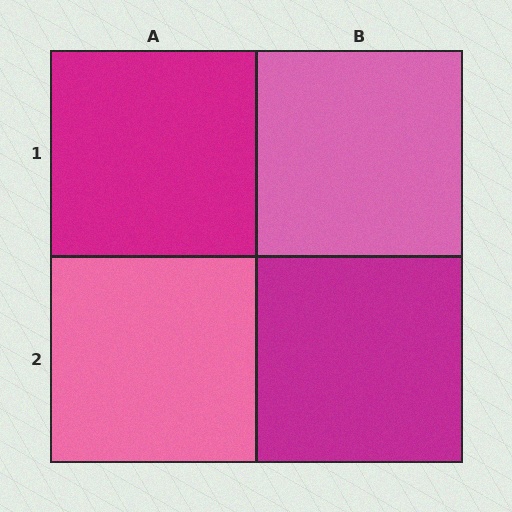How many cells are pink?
2 cells are pink.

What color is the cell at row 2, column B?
Magenta.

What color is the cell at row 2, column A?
Pink.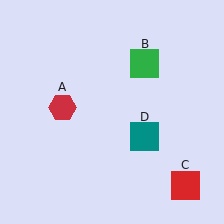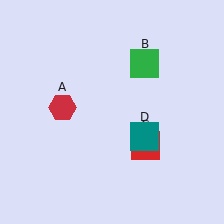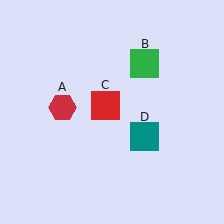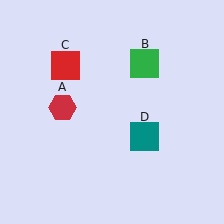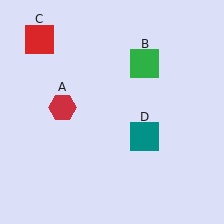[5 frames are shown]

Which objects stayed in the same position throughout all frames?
Red hexagon (object A) and green square (object B) and teal square (object D) remained stationary.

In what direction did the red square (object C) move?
The red square (object C) moved up and to the left.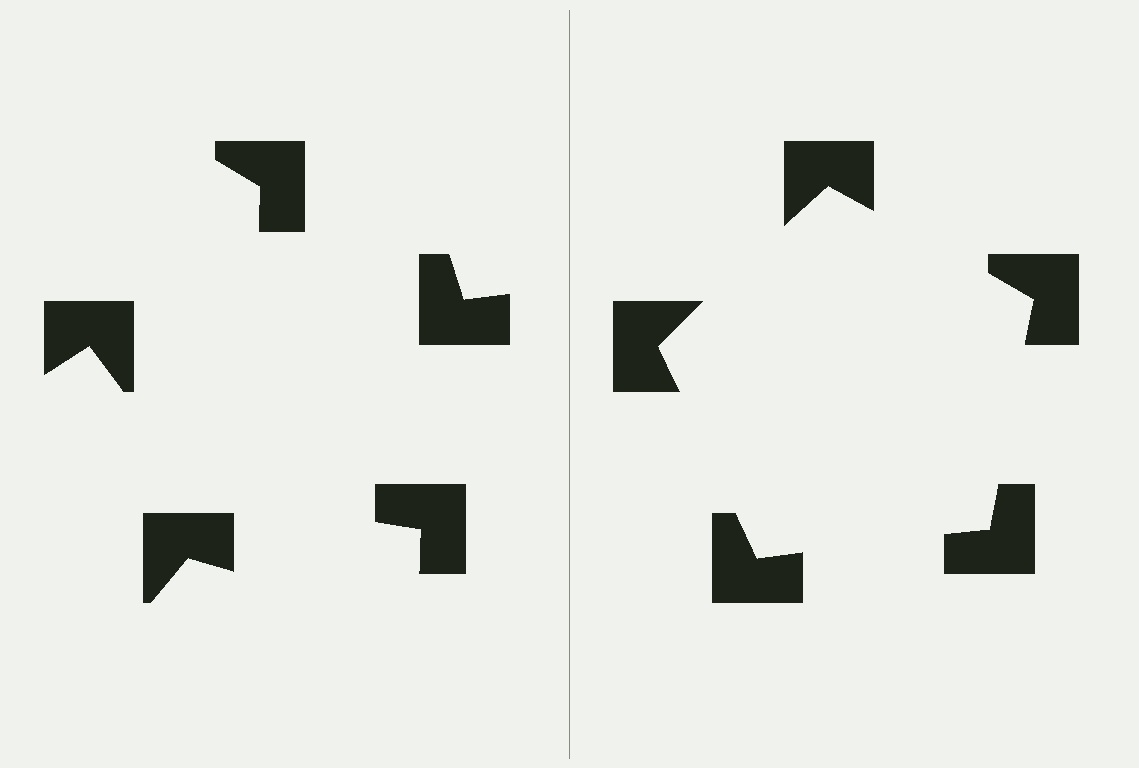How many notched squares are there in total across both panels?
10 — 5 on each side.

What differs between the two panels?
The notched squares are positioned identically on both sides; only the wedge orientations differ. On the right they align to a pentagon; on the left they are misaligned.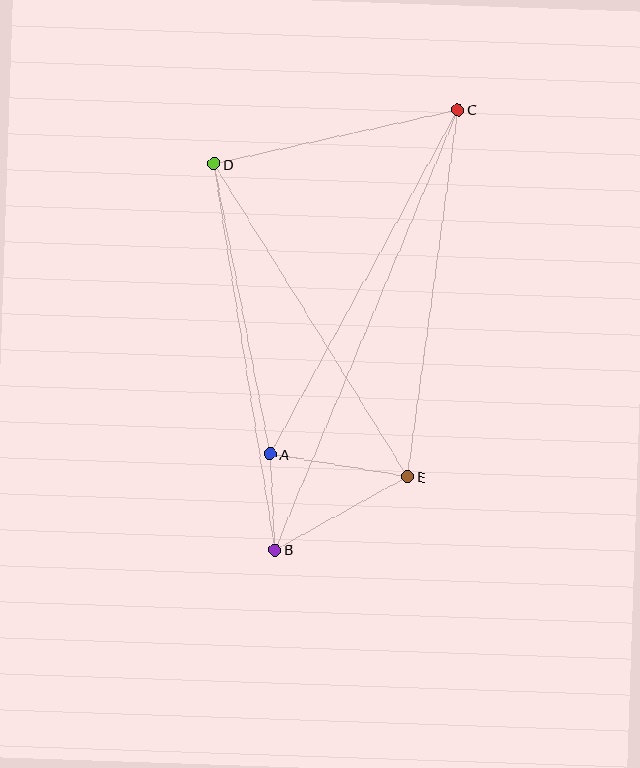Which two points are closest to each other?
Points A and B are closest to each other.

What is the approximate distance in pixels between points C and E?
The distance between C and E is approximately 371 pixels.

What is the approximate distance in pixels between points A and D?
The distance between A and D is approximately 295 pixels.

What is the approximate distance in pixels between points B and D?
The distance between B and D is approximately 391 pixels.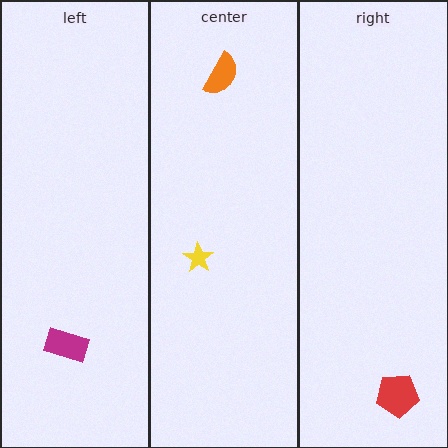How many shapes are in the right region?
1.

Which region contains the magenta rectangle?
The left region.